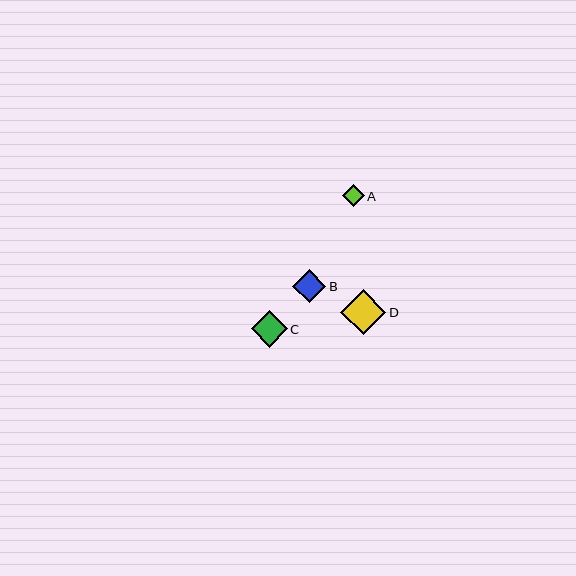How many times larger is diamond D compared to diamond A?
Diamond D is approximately 2.1 times the size of diamond A.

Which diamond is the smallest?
Diamond A is the smallest with a size of approximately 22 pixels.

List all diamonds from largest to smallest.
From largest to smallest: D, C, B, A.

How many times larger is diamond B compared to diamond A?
Diamond B is approximately 1.5 times the size of diamond A.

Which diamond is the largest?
Diamond D is the largest with a size of approximately 45 pixels.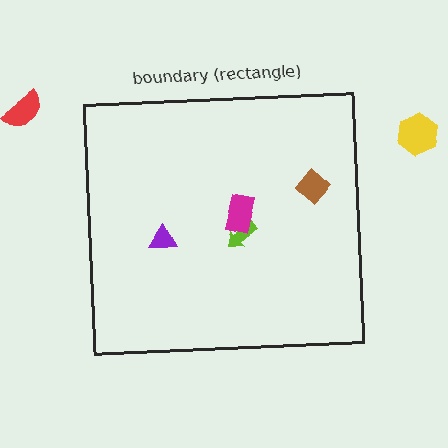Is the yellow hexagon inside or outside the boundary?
Outside.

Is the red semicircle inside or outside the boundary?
Outside.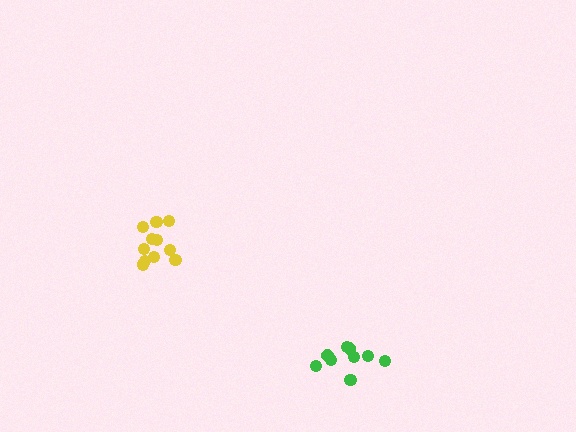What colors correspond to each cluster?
The clusters are colored: green, yellow.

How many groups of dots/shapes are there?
There are 2 groups.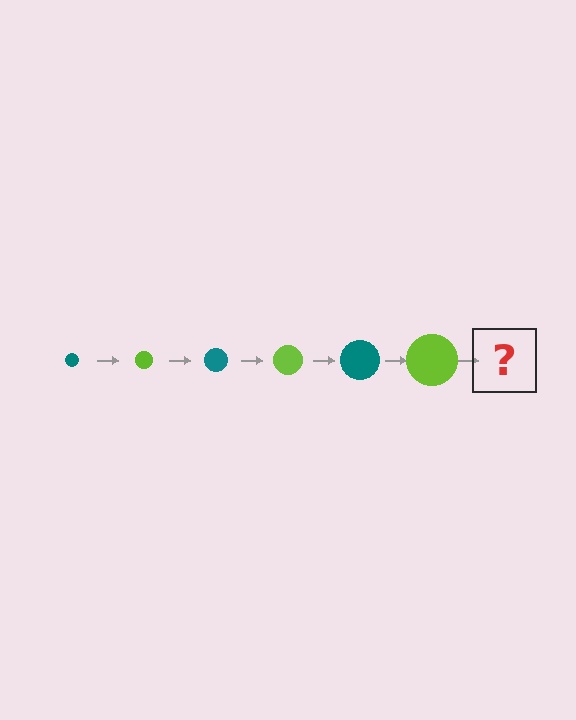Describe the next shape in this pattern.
It should be a teal circle, larger than the previous one.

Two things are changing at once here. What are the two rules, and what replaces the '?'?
The two rules are that the circle grows larger each step and the color cycles through teal and lime. The '?' should be a teal circle, larger than the previous one.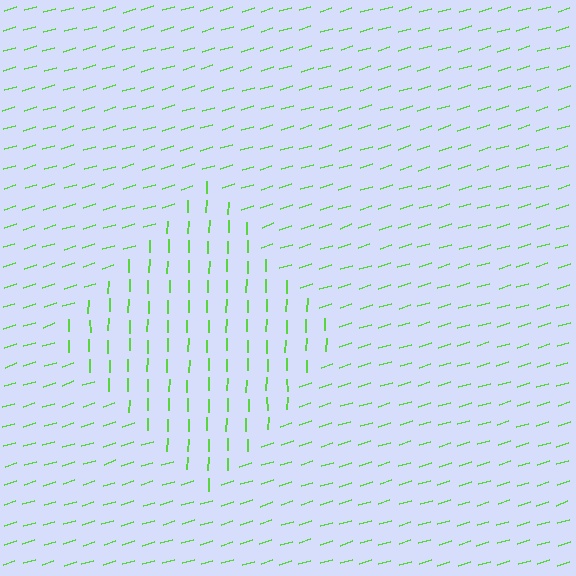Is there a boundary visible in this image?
Yes, there is a texture boundary formed by a change in line orientation.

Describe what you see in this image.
The image is filled with small lime line segments. A diamond region in the image has lines oriented differently from the surrounding lines, creating a visible texture boundary.